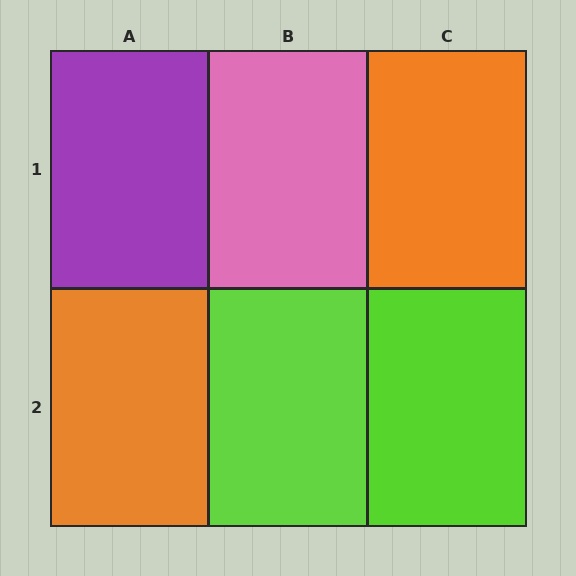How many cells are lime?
2 cells are lime.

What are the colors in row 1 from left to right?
Purple, pink, orange.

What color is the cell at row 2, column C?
Lime.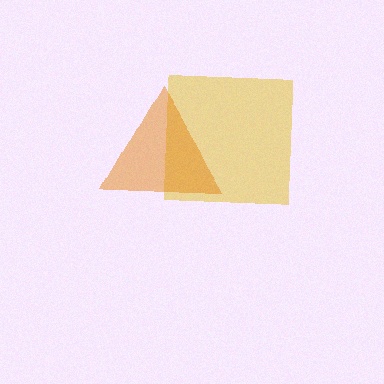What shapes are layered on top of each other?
The layered shapes are: a yellow square, an orange triangle.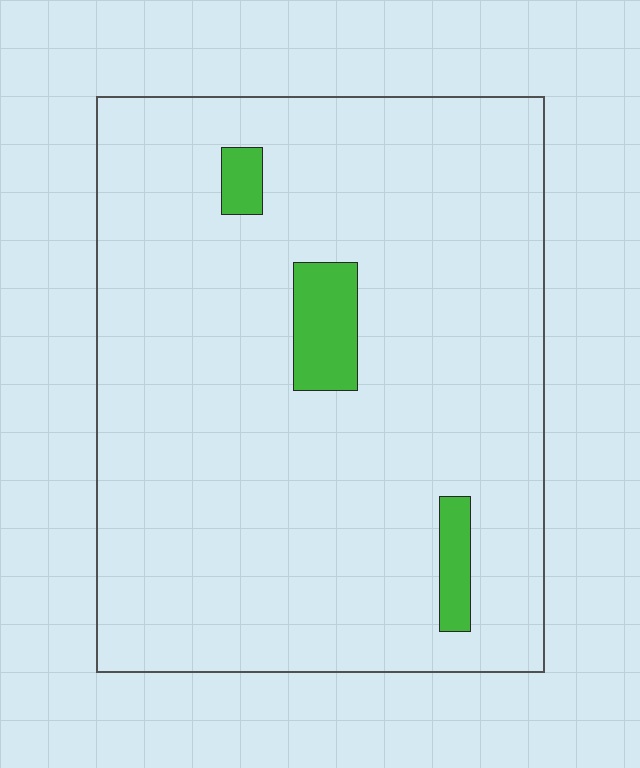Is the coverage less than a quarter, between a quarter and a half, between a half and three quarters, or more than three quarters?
Less than a quarter.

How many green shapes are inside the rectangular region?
3.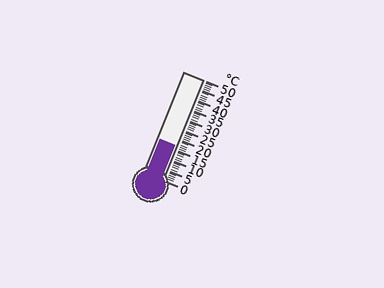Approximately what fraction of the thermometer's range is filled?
The thermometer is filled to approximately 35% of its range.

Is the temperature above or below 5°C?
The temperature is above 5°C.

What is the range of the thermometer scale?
The thermometer scale ranges from 0°C to 50°C.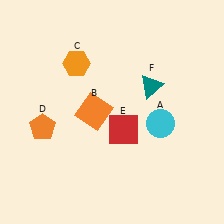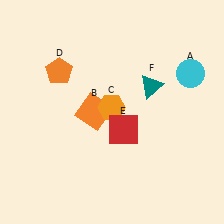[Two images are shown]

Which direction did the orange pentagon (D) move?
The orange pentagon (D) moved up.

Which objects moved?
The objects that moved are: the cyan circle (A), the orange hexagon (C), the orange pentagon (D).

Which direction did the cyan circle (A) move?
The cyan circle (A) moved up.